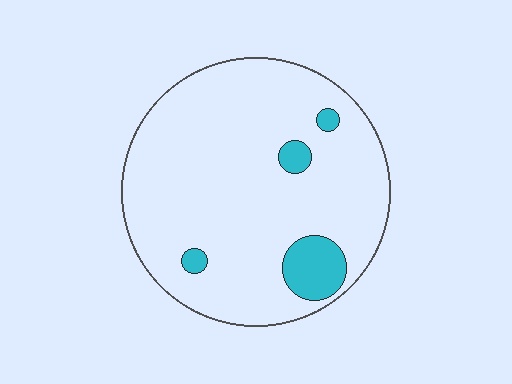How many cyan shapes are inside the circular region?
4.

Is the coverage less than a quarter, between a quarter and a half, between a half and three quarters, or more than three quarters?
Less than a quarter.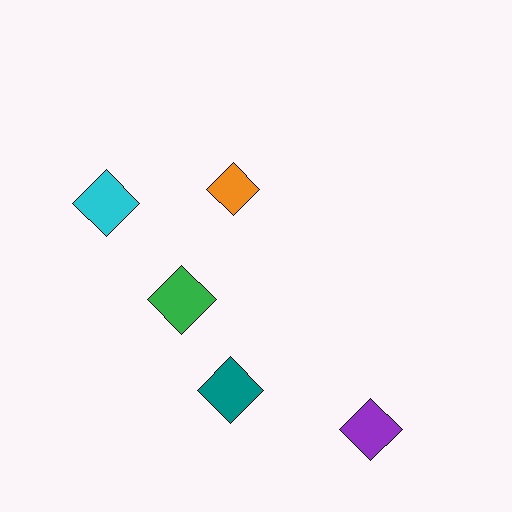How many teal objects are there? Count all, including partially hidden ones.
There is 1 teal object.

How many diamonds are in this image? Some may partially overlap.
There are 5 diamonds.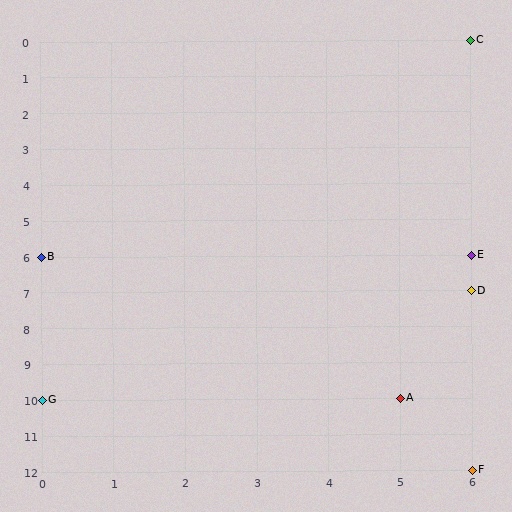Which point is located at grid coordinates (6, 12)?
Point F is at (6, 12).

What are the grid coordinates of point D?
Point D is at grid coordinates (6, 7).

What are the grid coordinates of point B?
Point B is at grid coordinates (0, 6).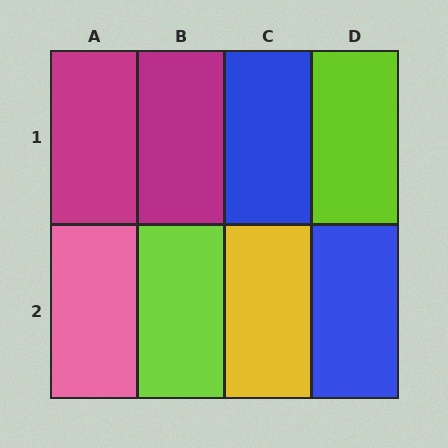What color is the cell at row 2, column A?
Pink.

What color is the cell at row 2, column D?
Blue.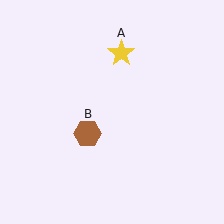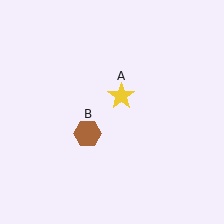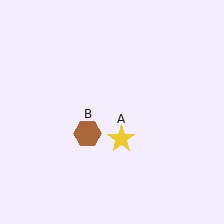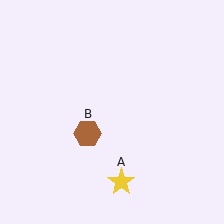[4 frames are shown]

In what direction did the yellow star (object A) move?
The yellow star (object A) moved down.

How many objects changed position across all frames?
1 object changed position: yellow star (object A).